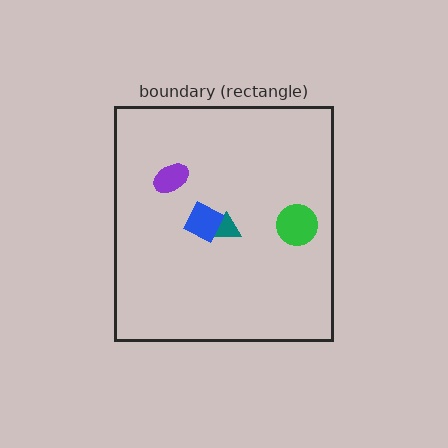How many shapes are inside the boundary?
4 inside, 0 outside.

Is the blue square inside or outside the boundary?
Inside.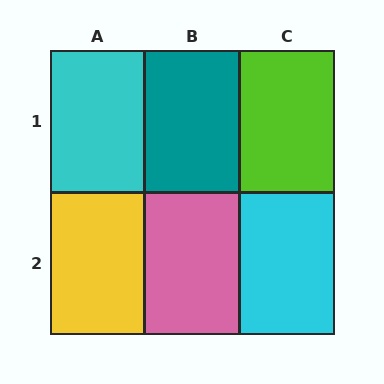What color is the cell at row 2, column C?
Cyan.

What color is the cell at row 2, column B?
Pink.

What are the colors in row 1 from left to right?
Cyan, teal, lime.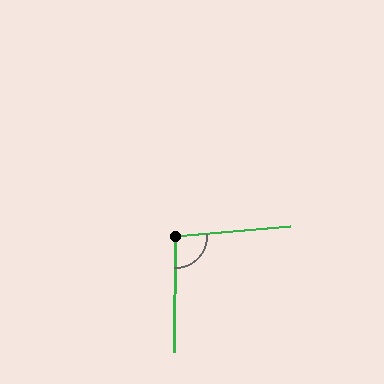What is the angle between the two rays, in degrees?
Approximately 96 degrees.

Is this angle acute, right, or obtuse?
It is obtuse.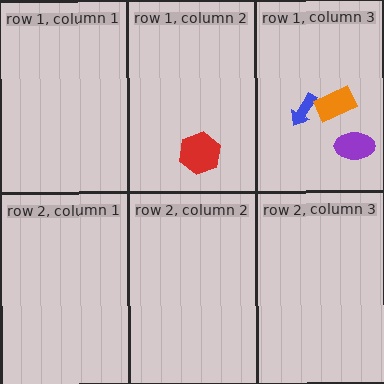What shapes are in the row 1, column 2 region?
The red hexagon.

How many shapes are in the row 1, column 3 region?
3.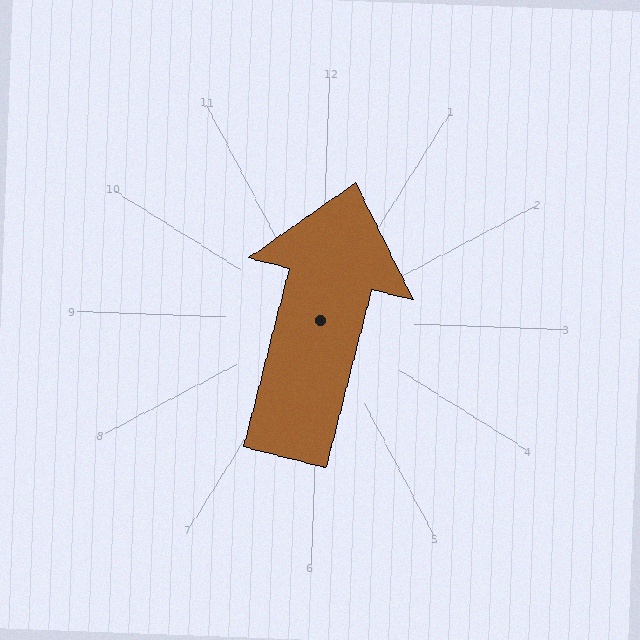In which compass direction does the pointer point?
North.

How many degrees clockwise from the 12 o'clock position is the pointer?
Approximately 12 degrees.